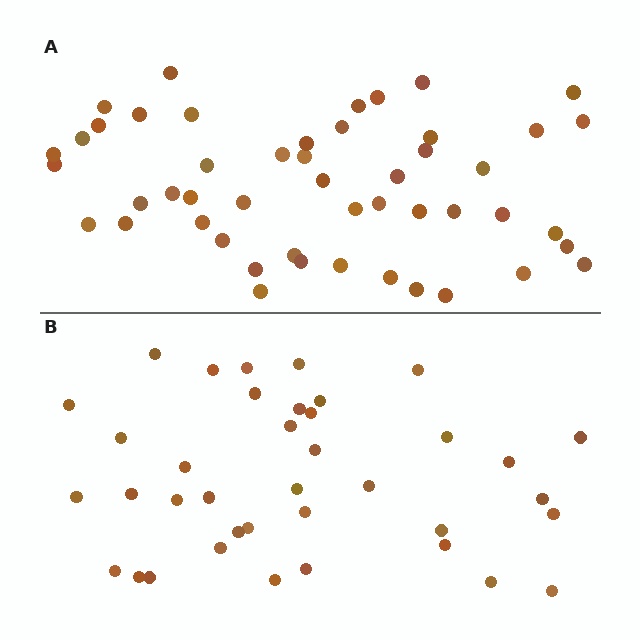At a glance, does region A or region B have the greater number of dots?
Region A (the top region) has more dots.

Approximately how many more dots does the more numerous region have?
Region A has roughly 12 or so more dots than region B.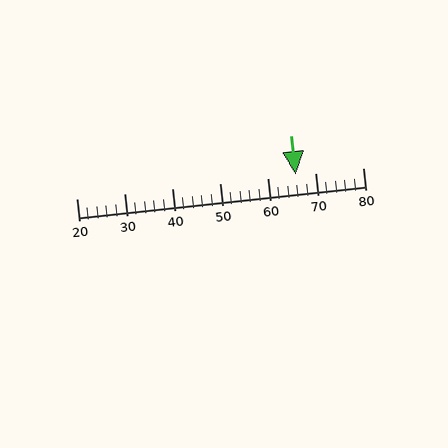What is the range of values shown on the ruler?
The ruler shows values from 20 to 80.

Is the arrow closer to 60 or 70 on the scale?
The arrow is closer to 70.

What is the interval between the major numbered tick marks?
The major tick marks are spaced 10 units apart.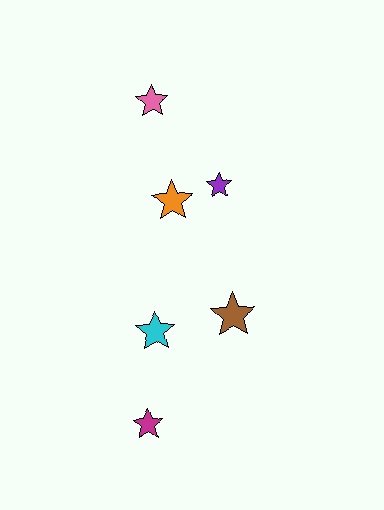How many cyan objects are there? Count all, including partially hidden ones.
There is 1 cyan object.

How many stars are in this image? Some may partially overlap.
There are 6 stars.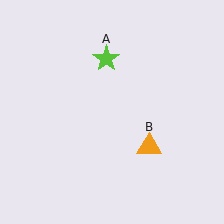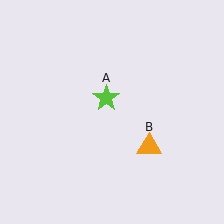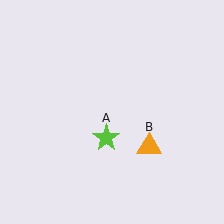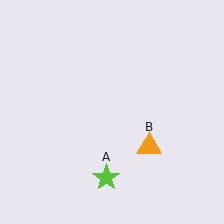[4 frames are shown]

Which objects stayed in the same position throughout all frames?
Orange triangle (object B) remained stationary.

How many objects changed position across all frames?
1 object changed position: lime star (object A).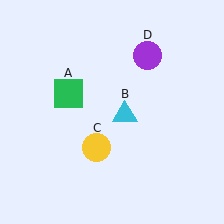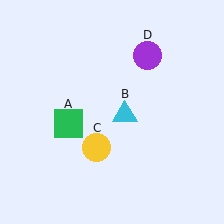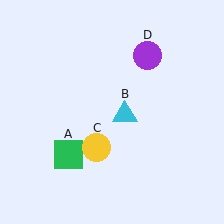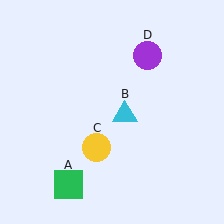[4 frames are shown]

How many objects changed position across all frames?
1 object changed position: green square (object A).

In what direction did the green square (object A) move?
The green square (object A) moved down.